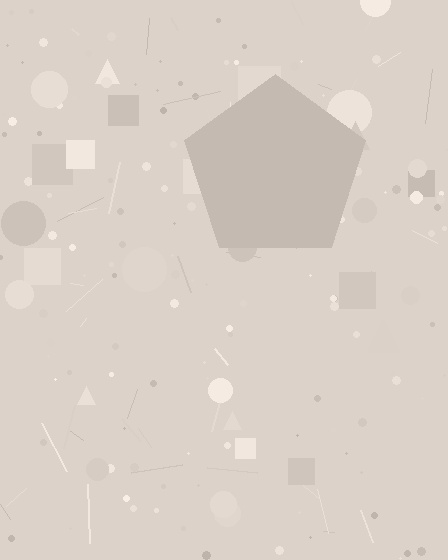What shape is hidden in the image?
A pentagon is hidden in the image.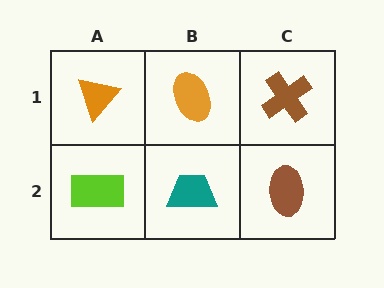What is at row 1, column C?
A brown cross.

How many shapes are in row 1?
3 shapes.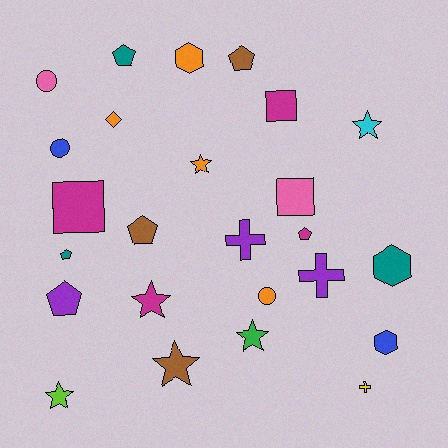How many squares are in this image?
There are 3 squares.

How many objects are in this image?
There are 25 objects.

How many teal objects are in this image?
There are 3 teal objects.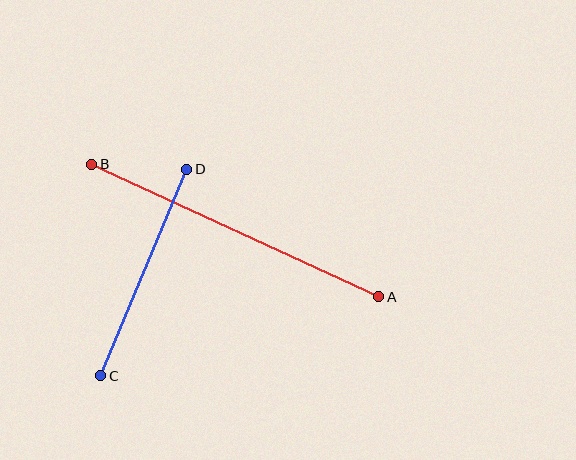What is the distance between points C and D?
The distance is approximately 224 pixels.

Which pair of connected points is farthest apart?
Points A and B are farthest apart.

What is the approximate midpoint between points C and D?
The midpoint is at approximately (144, 272) pixels.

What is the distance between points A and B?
The distance is approximately 316 pixels.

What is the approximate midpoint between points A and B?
The midpoint is at approximately (235, 231) pixels.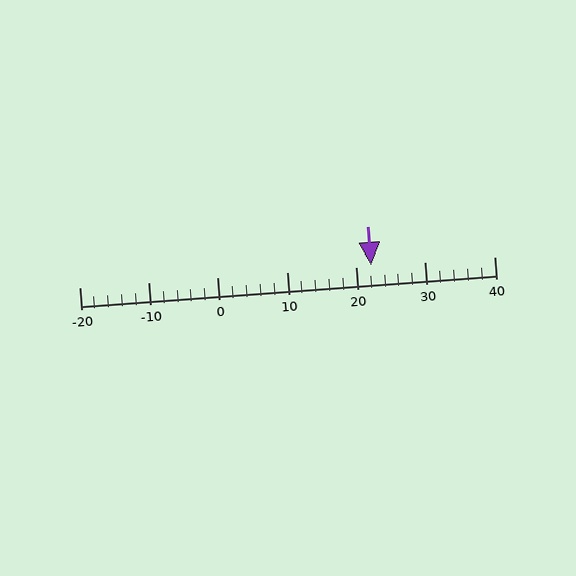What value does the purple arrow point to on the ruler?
The purple arrow points to approximately 22.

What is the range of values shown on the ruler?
The ruler shows values from -20 to 40.